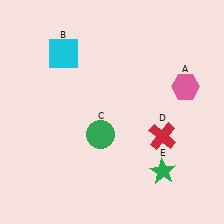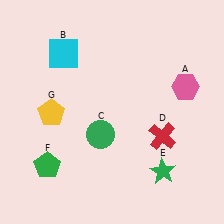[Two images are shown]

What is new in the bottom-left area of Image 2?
A yellow pentagon (G) was added in the bottom-left area of Image 2.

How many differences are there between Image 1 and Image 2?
There are 2 differences between the two images.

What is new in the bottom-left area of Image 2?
A green pentagon (F) was added in the bottom-left area of Image 2.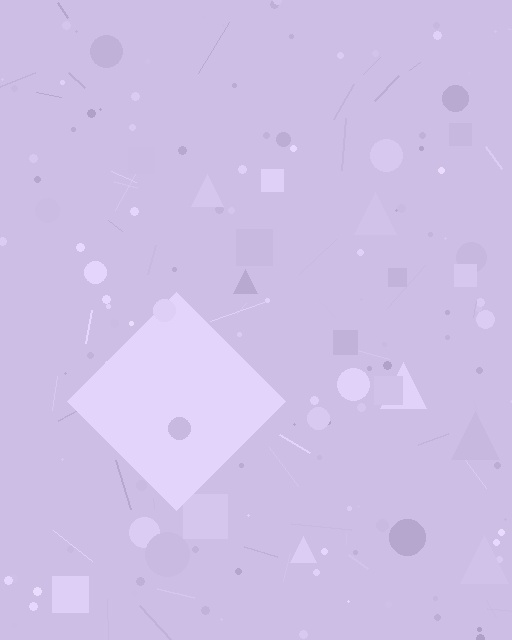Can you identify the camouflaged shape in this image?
The camouflaged shape is a diamond.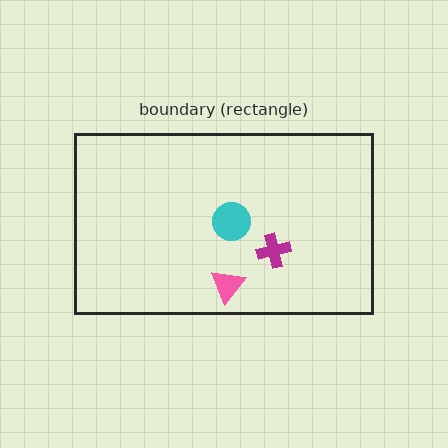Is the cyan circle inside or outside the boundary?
Inside.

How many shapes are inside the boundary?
3 inside, 0 outside.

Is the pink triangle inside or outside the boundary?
Inside.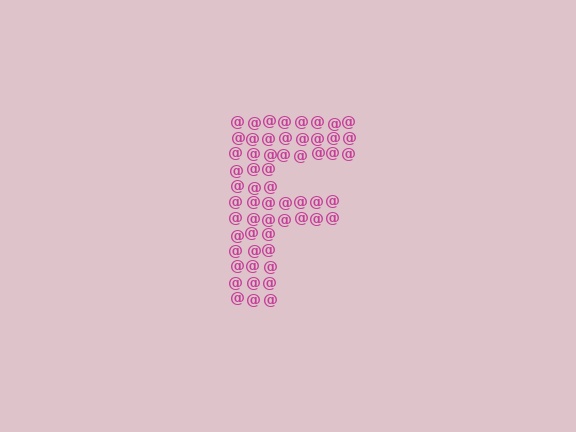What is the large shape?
The large shape is the letter F.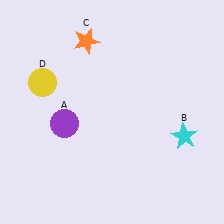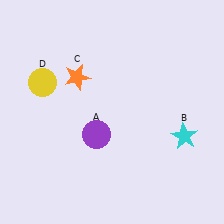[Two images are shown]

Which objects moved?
The objects that moved are: the purple circle (A), the orange star (C).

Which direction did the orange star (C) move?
The orange star (C) moved down.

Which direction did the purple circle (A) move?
The purple circle (A) moved right.